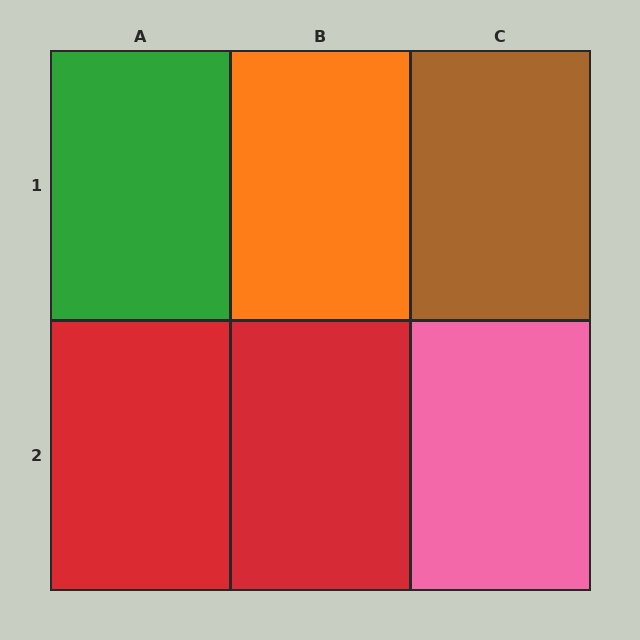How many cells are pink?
1 cell is pink.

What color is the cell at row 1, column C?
Brown.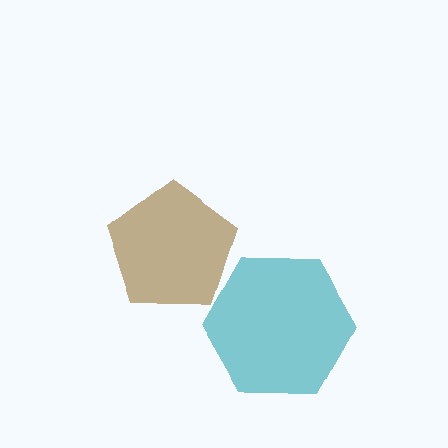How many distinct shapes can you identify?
There are 2 distinct shapes: a teal hexagon, a brown pentagon.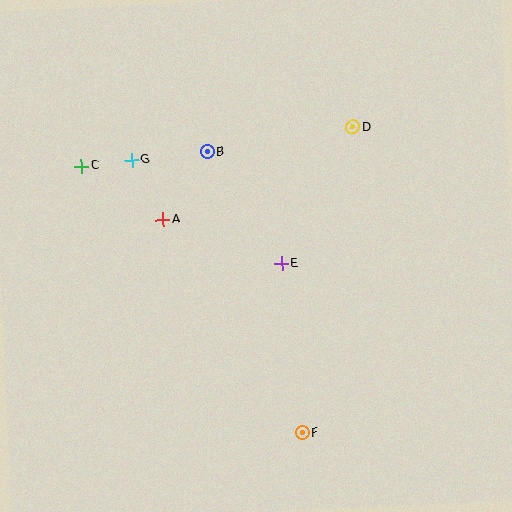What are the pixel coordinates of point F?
Point F is at (302, 433).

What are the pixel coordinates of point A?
Point A is at (163, 219).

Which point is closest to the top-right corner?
Point D is closest to the top-right corner.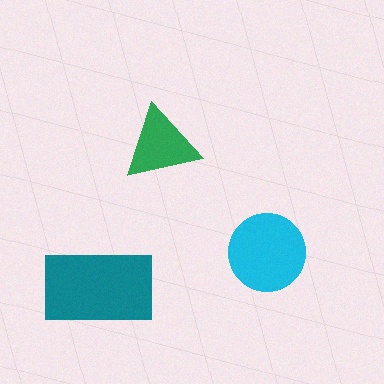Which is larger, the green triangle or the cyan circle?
The cyan circle.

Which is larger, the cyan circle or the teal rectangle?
The teal rectangle.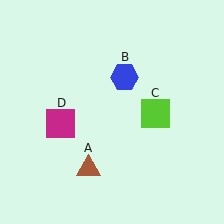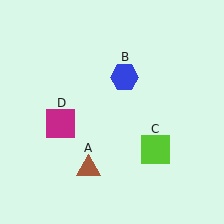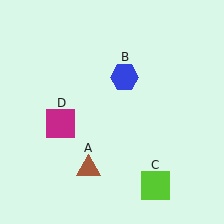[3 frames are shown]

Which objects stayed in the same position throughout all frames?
Brown triangle (object A) and blue hexagon (object B) and magenta square (object D) remained stationary.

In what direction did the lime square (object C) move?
The lime square (object C) moved down.